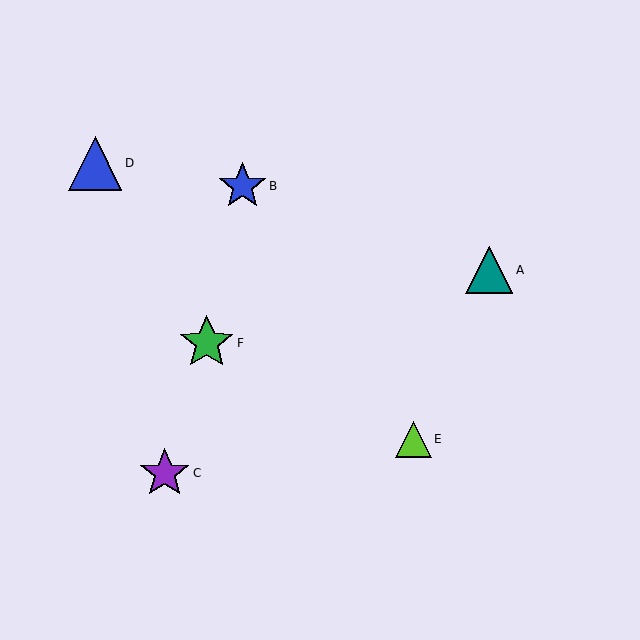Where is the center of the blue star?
The center of the blue star is at (242, 186).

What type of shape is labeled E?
Shape E is a lime triangle.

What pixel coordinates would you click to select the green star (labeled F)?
Click at (207, 343) to select the green star F.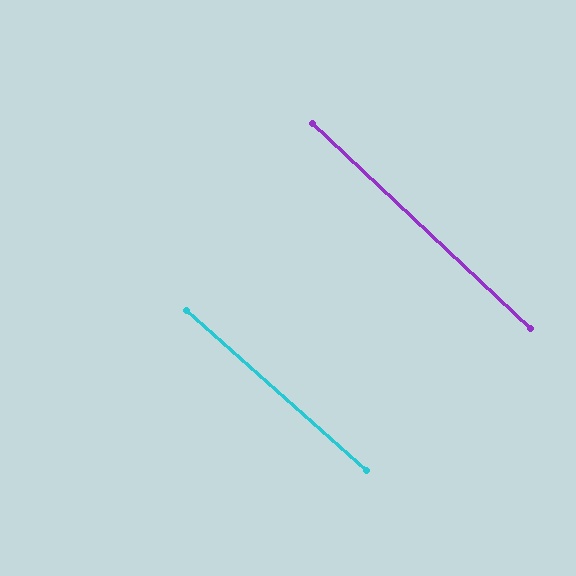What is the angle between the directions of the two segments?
Approximately 2 degrees.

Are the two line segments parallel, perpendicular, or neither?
Parallel — their directions differ by only 1.6°.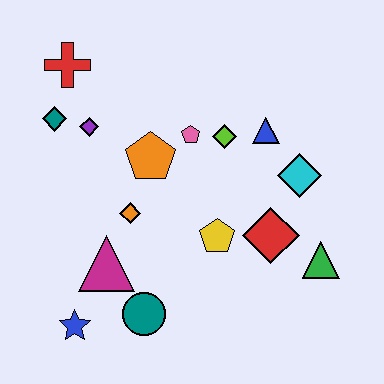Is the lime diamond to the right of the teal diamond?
Yes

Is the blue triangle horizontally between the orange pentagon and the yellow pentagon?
No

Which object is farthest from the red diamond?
The red cross is farthest from the red diamond.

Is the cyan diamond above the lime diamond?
No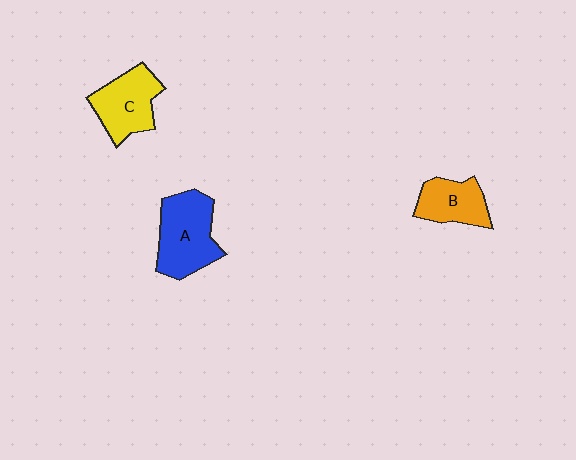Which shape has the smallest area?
Shape B (orange).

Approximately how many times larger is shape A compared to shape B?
Approximately 1.5 times.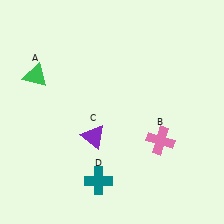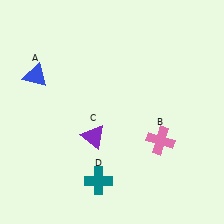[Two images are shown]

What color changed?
The triangle (A) changed from green in Image 1 to blue in Image 2.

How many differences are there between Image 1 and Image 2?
There is 1 difference between the two images.